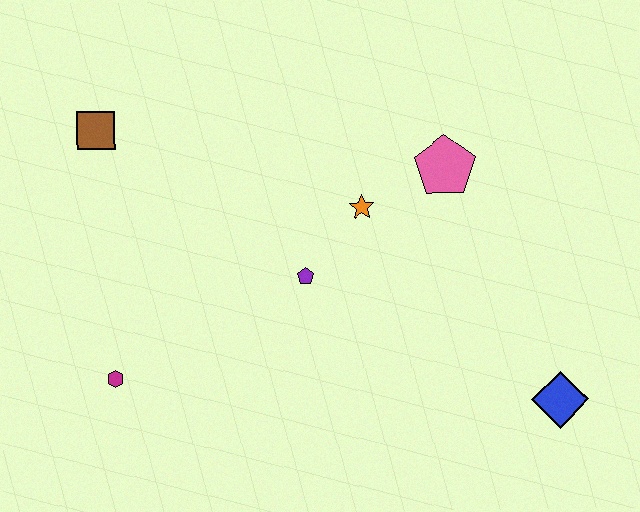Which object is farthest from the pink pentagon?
The magenta hexagon is farthest from the pink pentagon.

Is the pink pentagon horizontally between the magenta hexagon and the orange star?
No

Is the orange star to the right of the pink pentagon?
No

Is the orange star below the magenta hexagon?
No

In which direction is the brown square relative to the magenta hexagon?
The brown square is above the magenta hexagon.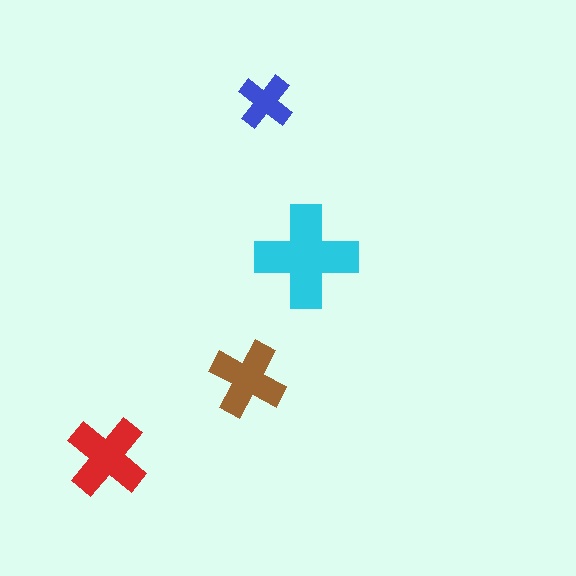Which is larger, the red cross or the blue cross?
The red one.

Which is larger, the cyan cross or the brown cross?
The cyan one.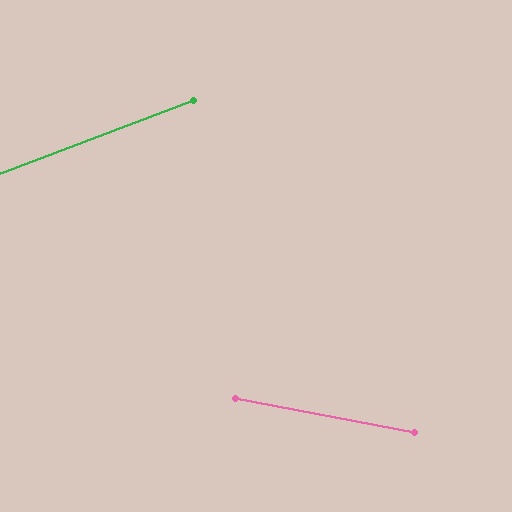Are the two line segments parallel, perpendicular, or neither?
Neither parallel nor perpendicular — they differ by about 31°.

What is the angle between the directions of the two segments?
Approximately 31 degrees.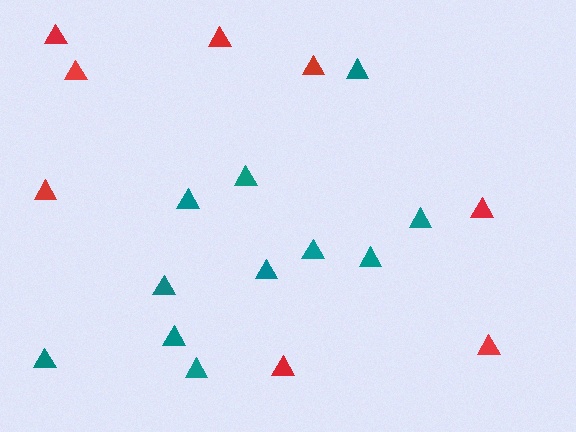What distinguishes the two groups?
There are 2 groups: one group of red triangles (8) and one group of teal triangles (11).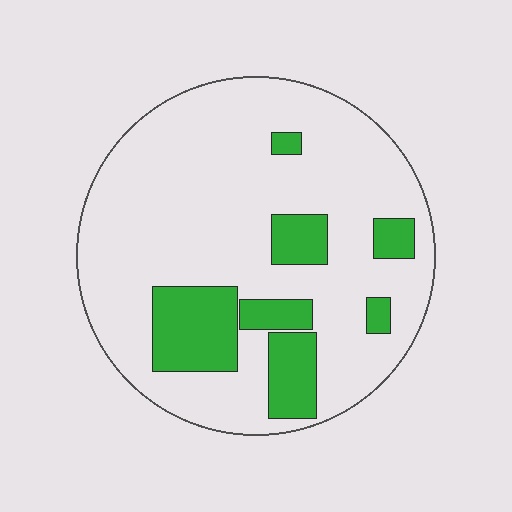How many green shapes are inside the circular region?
7.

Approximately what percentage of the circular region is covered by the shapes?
Approximately 20%.